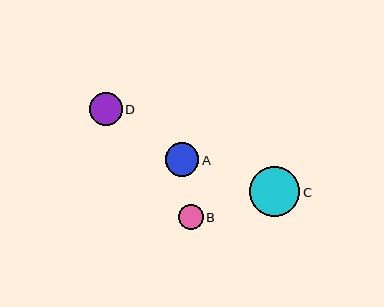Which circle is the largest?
Circle C is the largest with a size of approximately 50 pixels.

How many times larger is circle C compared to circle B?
Circle C is approximately 2.0 times the size of circle B.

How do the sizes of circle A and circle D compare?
Circle A and circle D are approximately the same size.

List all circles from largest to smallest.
From largest to smallest: C, A, D, B.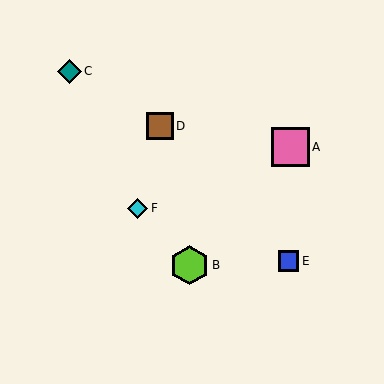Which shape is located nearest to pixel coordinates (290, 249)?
The blue square (labeled E) at (289, 261) is nearest to that location.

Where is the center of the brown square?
The center of the brown square is at (160, 126).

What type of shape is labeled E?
Shape E is a blue square.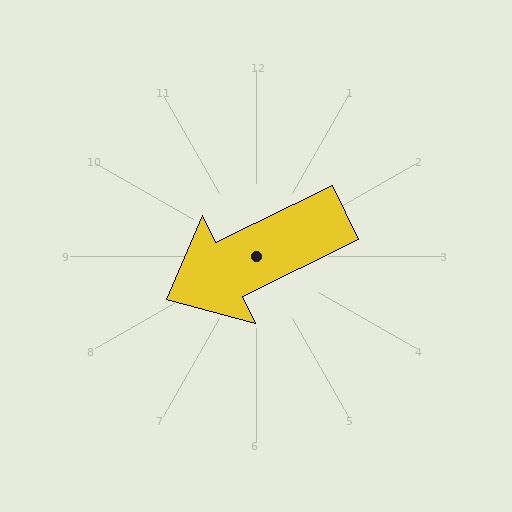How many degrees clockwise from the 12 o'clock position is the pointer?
Approximately 244 degrees.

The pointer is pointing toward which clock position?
Roughly 8 o'clock.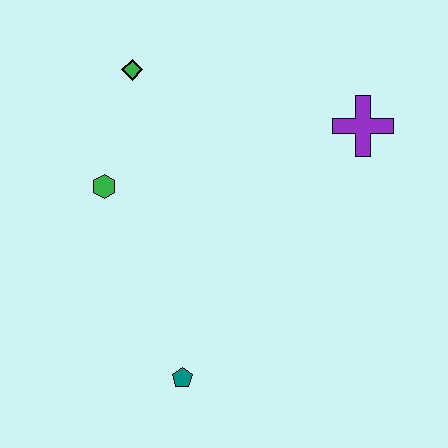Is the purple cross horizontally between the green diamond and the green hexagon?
No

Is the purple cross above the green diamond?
No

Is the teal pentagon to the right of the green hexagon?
Yes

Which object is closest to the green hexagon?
The green diamond is closest to the green hexagon.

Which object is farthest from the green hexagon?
The purple cross is farthest from the green hexagon.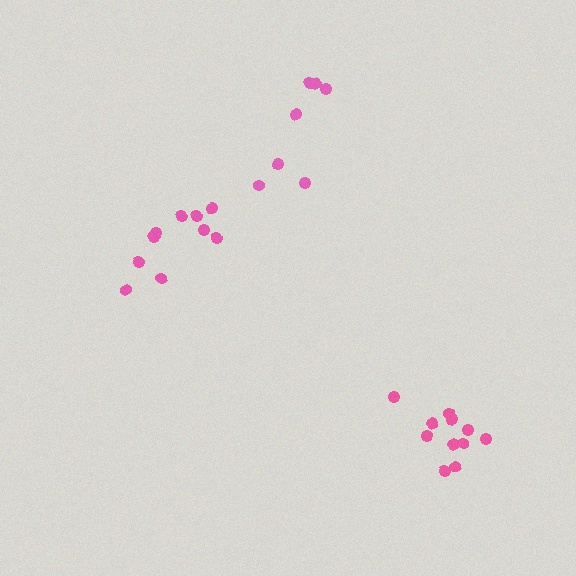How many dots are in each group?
Group 1: 10 dots, Group 2: 7 dots, Group 3: 11 dots (28 total).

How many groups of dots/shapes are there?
There are 3 groups.